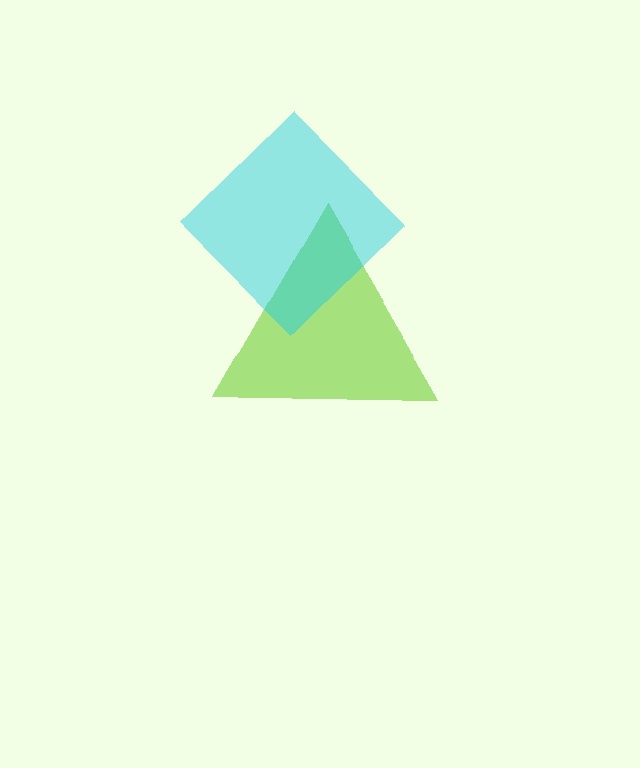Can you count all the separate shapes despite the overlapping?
Yes, there are 2 separate shapes.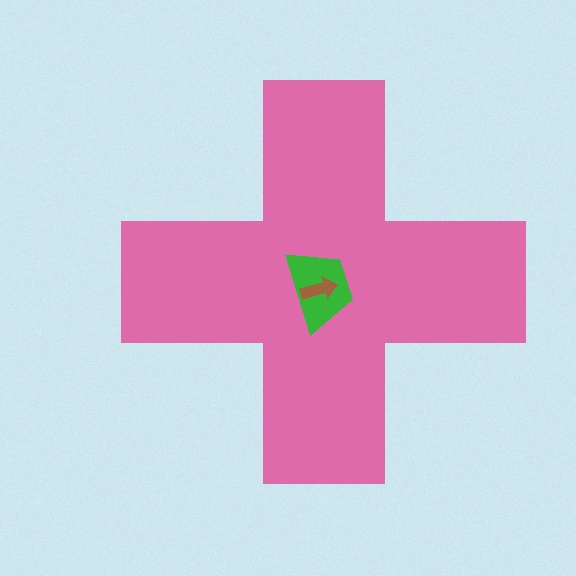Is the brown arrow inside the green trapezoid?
Yes.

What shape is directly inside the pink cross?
The green trapezoid.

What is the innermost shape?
The brown arrow.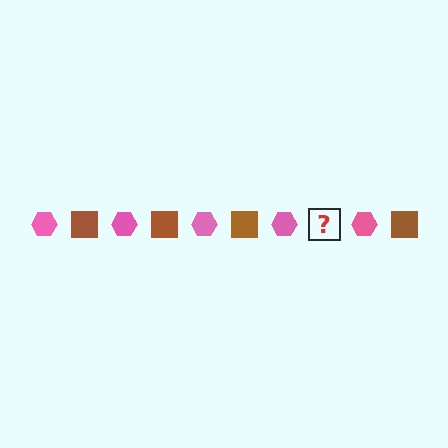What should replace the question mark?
The question mark should be replaced with a brown square.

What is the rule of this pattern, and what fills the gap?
The rule is that the pattern alternates between pink hexagon and brown square. The gap should be filled with a brown square.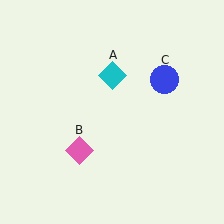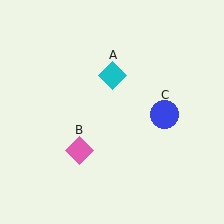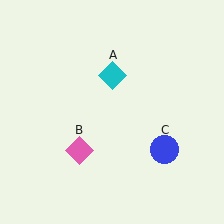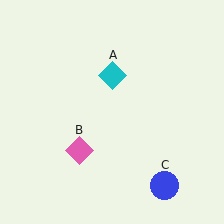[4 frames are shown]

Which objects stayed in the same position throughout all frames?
Cyan diamond (object A) and pink diamond (object B) remained stationary.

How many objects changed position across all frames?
1 object changed position: blue circle (object C).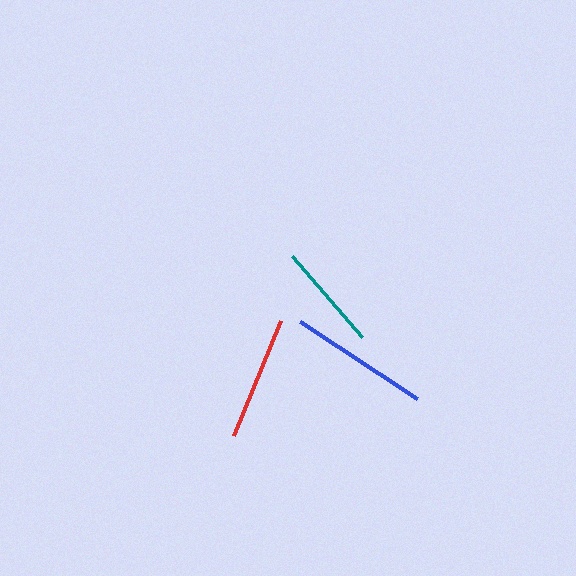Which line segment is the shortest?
The teal line is the shortest at approximately 107 pixels.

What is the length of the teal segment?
The teal segment is approximately 107 pixels long.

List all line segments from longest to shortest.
From longest to shortest: blue, red, teal.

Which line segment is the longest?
The blue line is the longest at approximately 140 pixels.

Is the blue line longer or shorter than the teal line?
The blue line is longer than the teal line.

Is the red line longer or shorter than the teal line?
The red line is longer than the teal line.